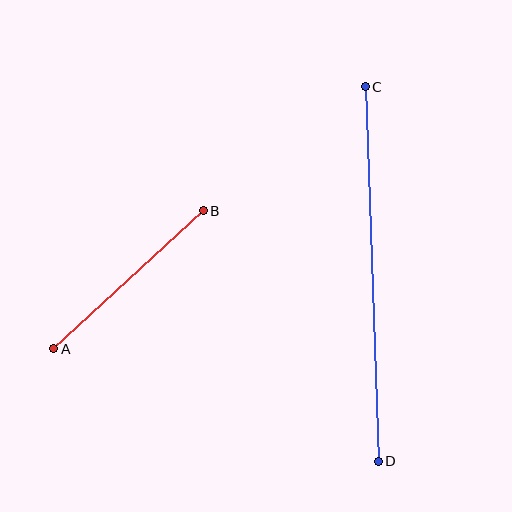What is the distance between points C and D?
The distance is approximately 375 pixels.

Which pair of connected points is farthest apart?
Points C and D are farthest apart.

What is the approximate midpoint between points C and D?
The midpoint is at approximately (372, 274) pixels.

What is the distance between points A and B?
The distance is approximately 204 pixels.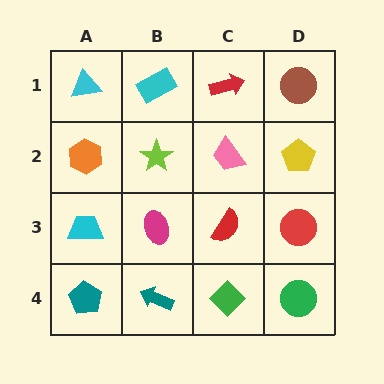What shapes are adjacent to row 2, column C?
A red arrow (row 1, column C), a red semicircle (row 3, column C), a lime star (row 2, column B), a yellow pentagon (row 2, column D).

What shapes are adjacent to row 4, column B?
A magenta ellipse (row 3, column B), a teal pentagon (row 4, column A), a green diamond (row 4, column C).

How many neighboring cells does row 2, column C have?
4.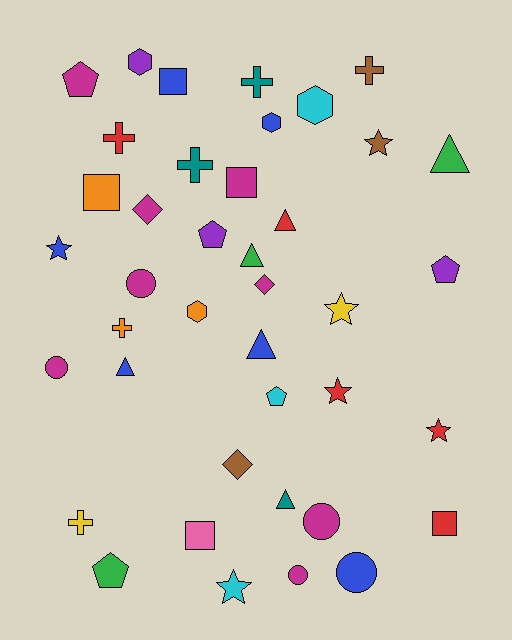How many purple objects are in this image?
There are 3 purple objects.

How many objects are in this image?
There are 40 objects.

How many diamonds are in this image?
There are 3 diamonds.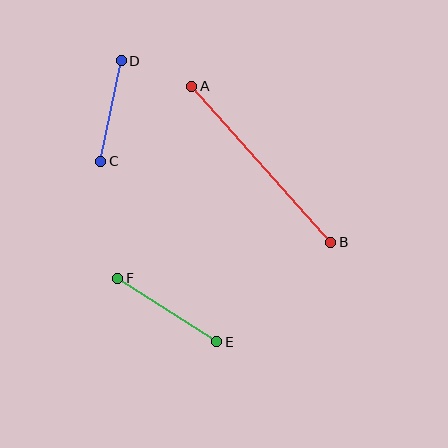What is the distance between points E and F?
The distance is approximately 117 pixels.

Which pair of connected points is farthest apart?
Points A and B are farthest apart.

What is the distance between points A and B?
The distance is approximately 209 pixels.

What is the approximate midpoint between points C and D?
The midpoint is at approximately (111, 111) pixels.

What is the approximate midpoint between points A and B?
The midpoint is at approximately (261, 164) pixels.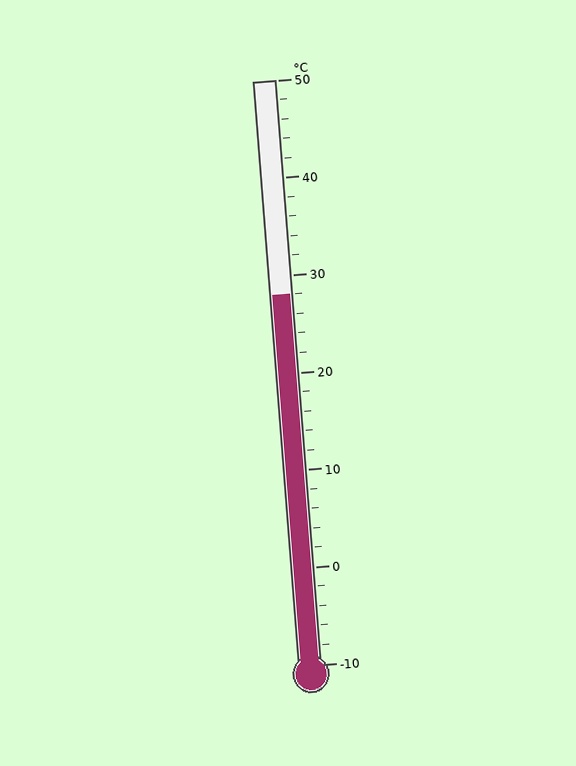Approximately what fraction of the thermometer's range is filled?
The thermometer is filled to approximately 65% of its range.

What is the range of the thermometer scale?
The thermometer scale ranges from -10°C to 50°C.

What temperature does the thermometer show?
The thermometer shows approximately 28°C.